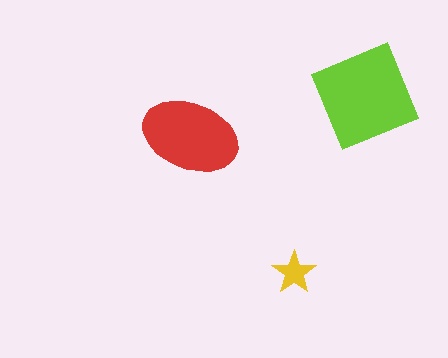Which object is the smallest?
The yellow star.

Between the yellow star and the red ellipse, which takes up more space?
The red ellipse.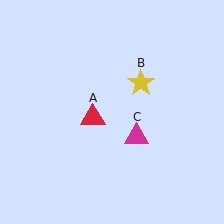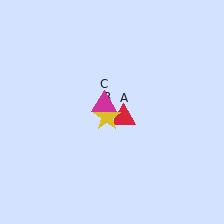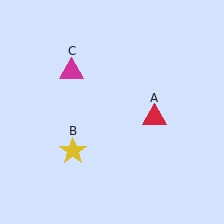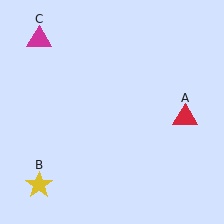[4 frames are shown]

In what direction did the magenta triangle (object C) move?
The magenta triangle (object C) moved up and to the left.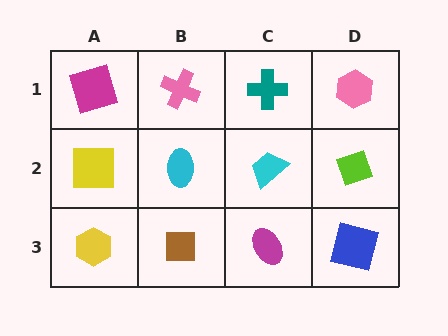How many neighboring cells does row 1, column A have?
2.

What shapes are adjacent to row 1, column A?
A yellow square (row 2, column A), a pink cross (row 1, column B).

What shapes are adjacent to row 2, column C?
A teal cross (row 1, column C), a magenta ellipse (row 3, column C), a cyan ellipse (row 2, column B), a lime diamond (row 2, column D).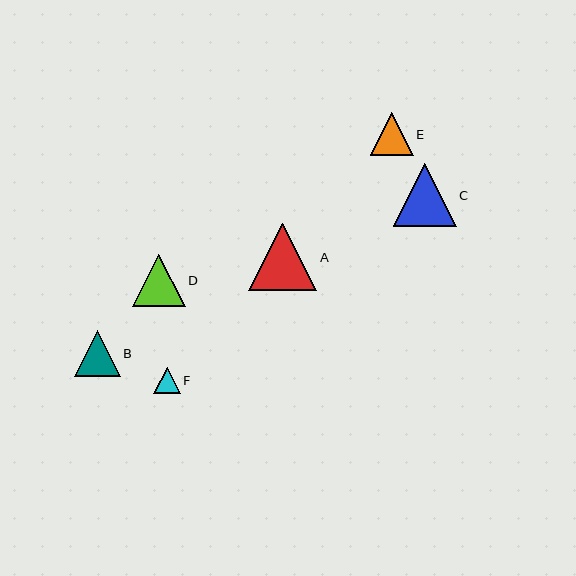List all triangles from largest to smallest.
From largest to smallest: A, C, D, B, E, F.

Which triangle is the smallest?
Triangle F is the smallest with a size of approximately 27 pixels.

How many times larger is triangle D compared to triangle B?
Triangle D is approximately 1.1 times the size of triangle B.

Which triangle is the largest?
Triangle A is the largest with a size of approximately 68 pixels.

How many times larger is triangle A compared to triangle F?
Triangle A is approximately 2.6 times the size of triangle F.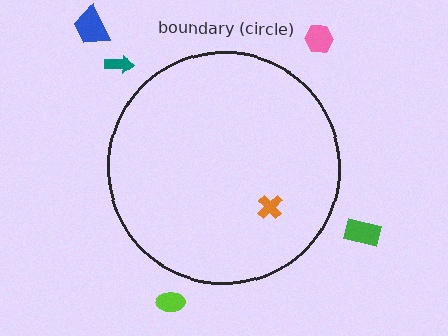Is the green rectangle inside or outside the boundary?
Outside.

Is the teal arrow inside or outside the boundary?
Outside.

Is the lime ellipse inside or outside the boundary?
Outside.